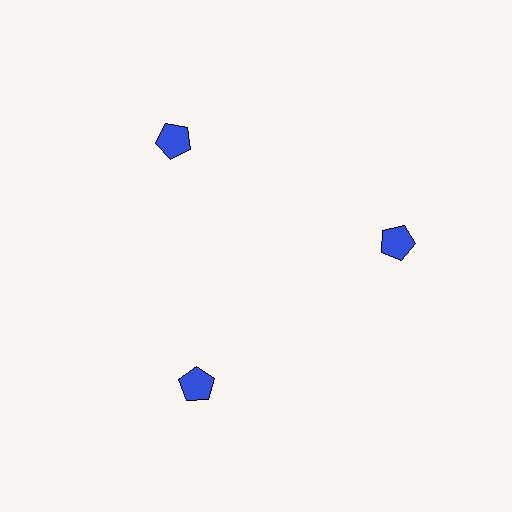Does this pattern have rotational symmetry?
Yes, this pattern has 3-fold rotational symmetry. It looks the same after rotating 120 degrees around the center.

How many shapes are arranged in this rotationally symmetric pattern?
There are 3 shapes, arranged in 3 groups of 1.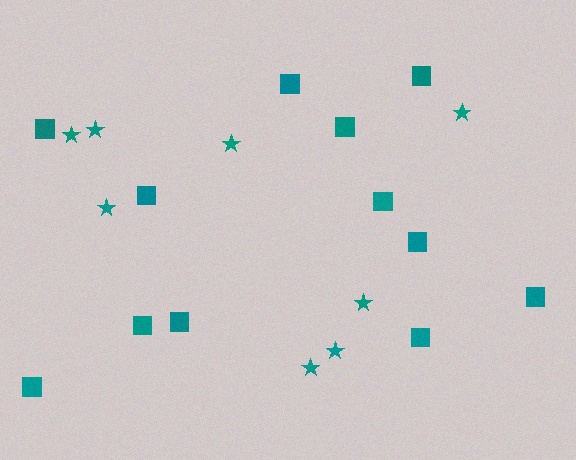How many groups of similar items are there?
There are 2 groups: one group of squares (12) and one group of stars (8).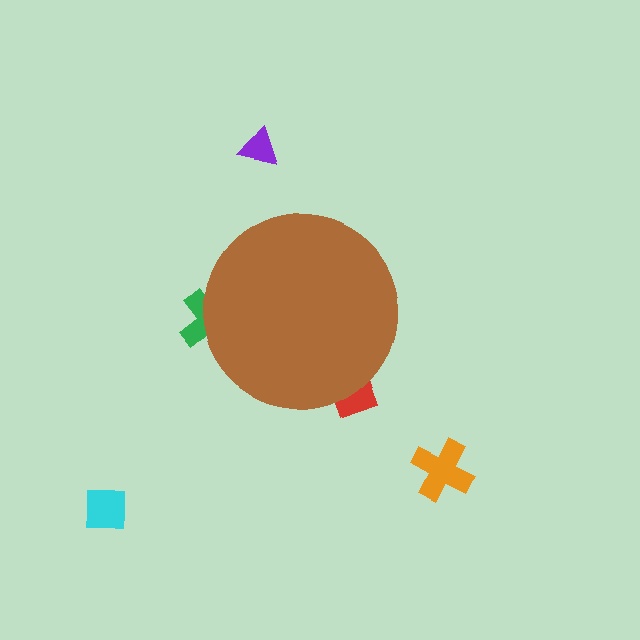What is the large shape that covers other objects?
A brown circle.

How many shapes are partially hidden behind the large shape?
2 shapes are partially hidden.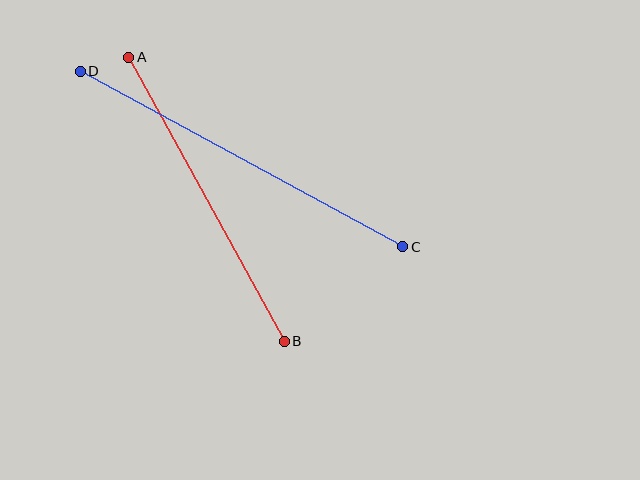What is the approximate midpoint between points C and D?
The midpoint is at approximately (241, 159) pixels.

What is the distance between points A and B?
The distance is approximately 324 pixels.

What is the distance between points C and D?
The distance is approximately 367 pixels.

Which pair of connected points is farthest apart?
Points C and D are farthest apart.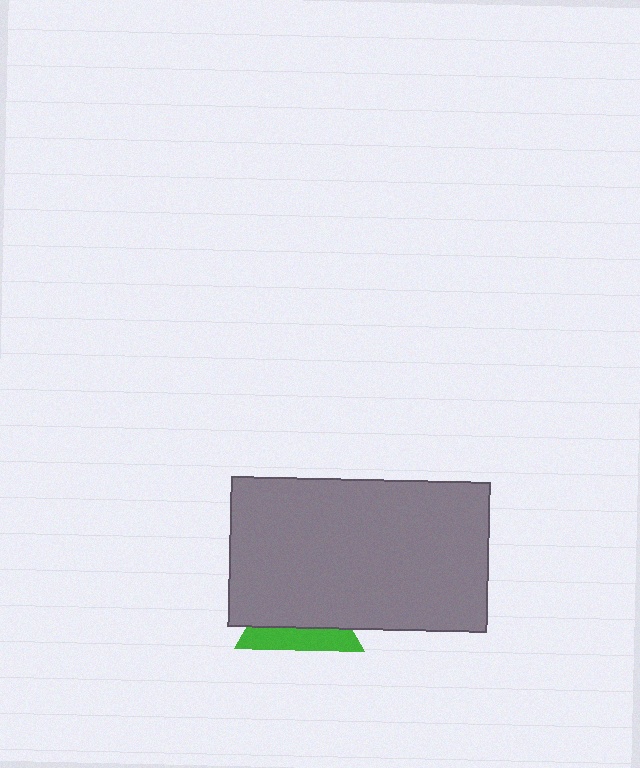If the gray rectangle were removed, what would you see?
You would see the complete green triangle.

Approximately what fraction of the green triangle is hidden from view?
Roughly 65% of the green triangle is hidden behind the gray rectangle.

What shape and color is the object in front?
The object in front is a gray rectangle.